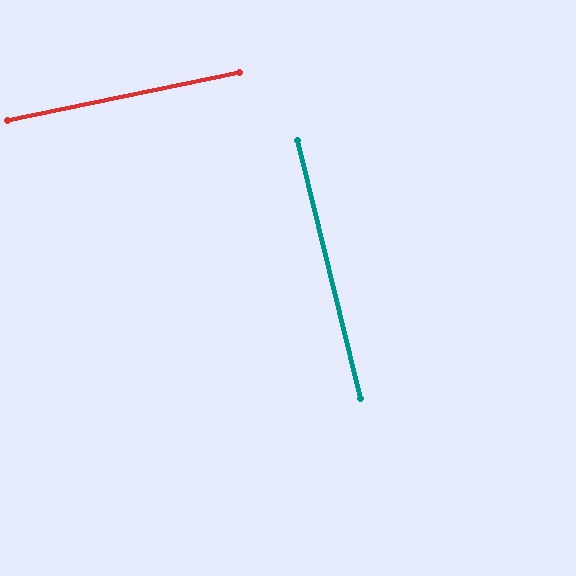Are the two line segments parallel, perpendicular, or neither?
Perpendicular — they meet at approximately 88°.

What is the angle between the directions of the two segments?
Approximately 88 degrees.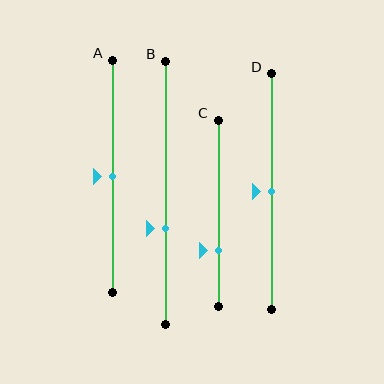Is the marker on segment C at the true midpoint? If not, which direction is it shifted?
No, the marker on segment C is shifted downward by about 20% of the segment length.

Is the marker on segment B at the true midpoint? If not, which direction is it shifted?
No, the marker on segment B is shifted downward by about 14% of the segment length.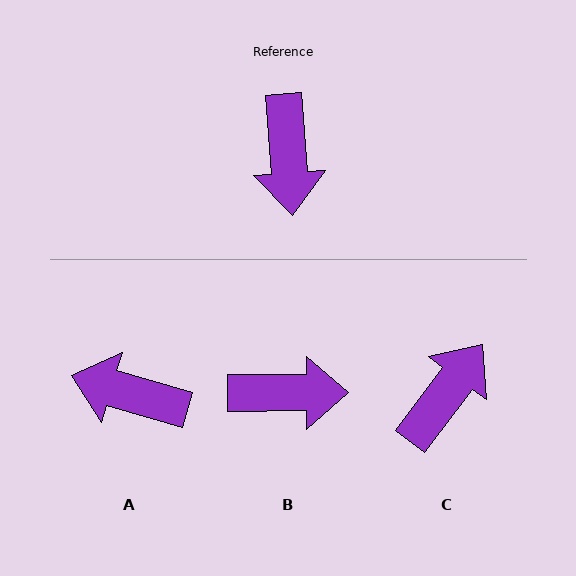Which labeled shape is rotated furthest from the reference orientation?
C, about 139 degrees away.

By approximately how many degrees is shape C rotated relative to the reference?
Approximately 139 degrees counter-clockwise.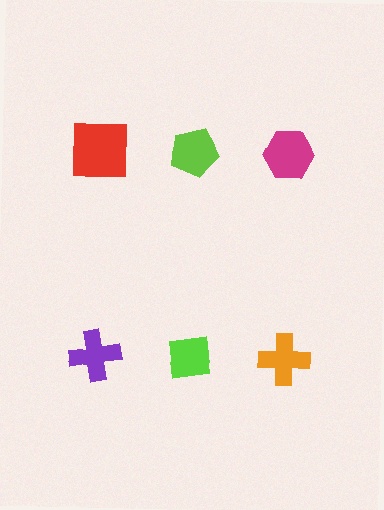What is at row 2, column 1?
A purple cross.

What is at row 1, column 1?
A red square.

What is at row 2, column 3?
An orange cross.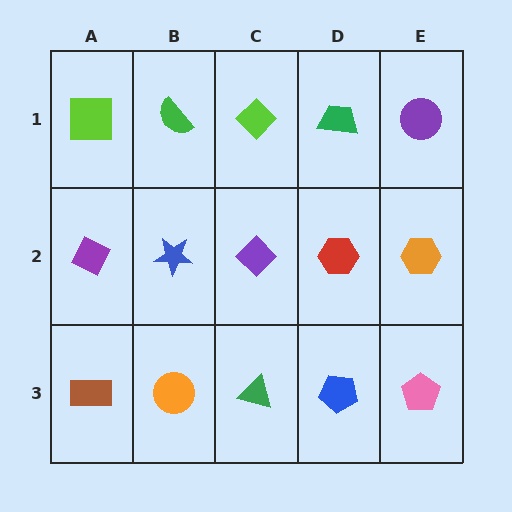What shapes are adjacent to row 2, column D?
A green trapezoid (row 1, column D), a blue pentagon (row 3, column D), a purple diamond (row 2, column C), an orange hexagon (row 2, column E).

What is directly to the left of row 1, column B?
A lime square.